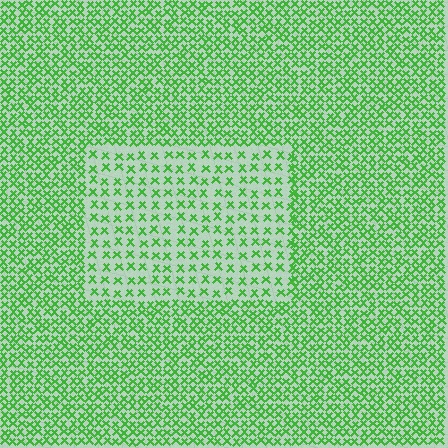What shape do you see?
I see a rectangle.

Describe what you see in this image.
The image contains small green elements arranged at two different densities. A rectangle-shaped region is visible where the elements are less densely packed than the surrounding area.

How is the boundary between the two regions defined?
The boundary is defined by a change in element density (approximately 2.1x ratio). All elements are the same color, size, and shape.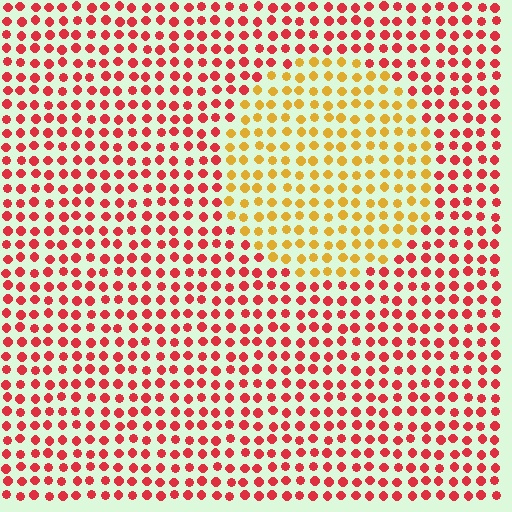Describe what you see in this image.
The image is filled with small red elements in a uniform arrangement. A circle-shaped region is visible where the elements are tinted to a slightly different hue, forming a subtle color boundary.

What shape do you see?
I see a circle.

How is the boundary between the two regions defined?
The boundary is defined purely by a slight shift in hue (about 48 degrees). Spacing, size, and orientation are identical on both sides.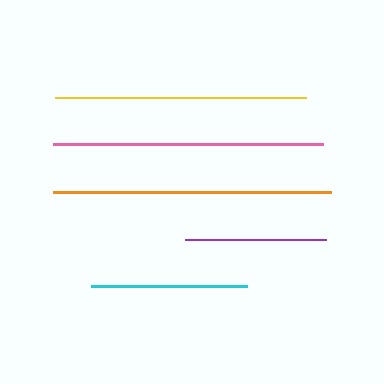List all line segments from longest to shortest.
From longest to shortest: orange, pink, yellow, cyan, purple.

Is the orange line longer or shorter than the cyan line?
The orange line is longer than the cyan line.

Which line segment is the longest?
The orange line is the longest at approximately 279 pixels.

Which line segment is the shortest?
The purple line is the shortest at approximately 141 pixels.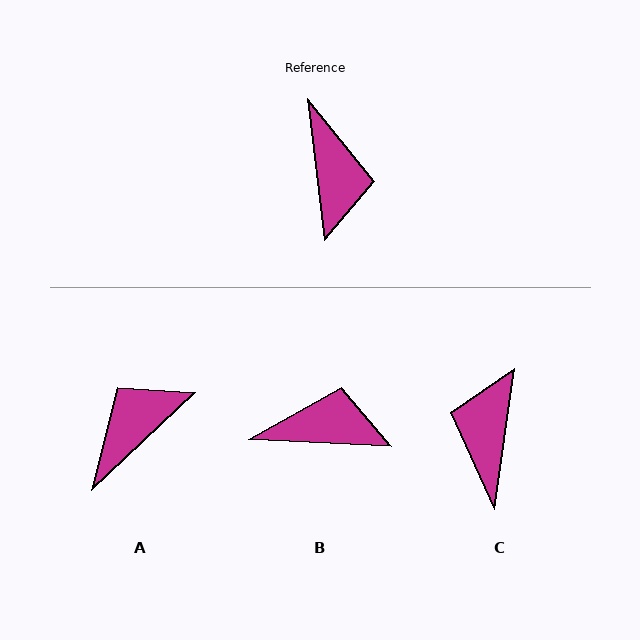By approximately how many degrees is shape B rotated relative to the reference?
Approximately 80 degrees counter-clockwise.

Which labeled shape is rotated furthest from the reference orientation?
C, about 165 degrees away.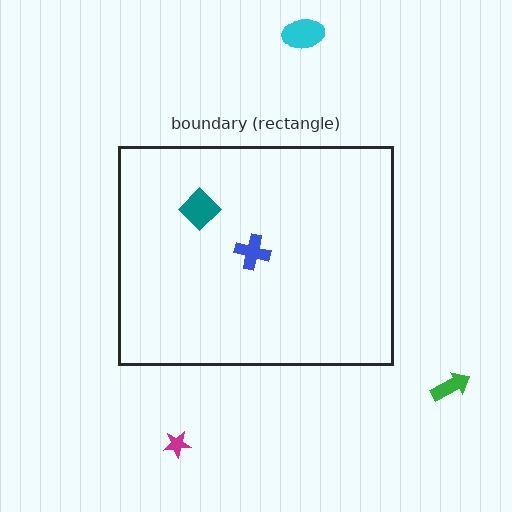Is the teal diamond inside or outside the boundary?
Inside.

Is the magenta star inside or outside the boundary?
Outside.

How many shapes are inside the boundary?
2 inside, 3 outside.